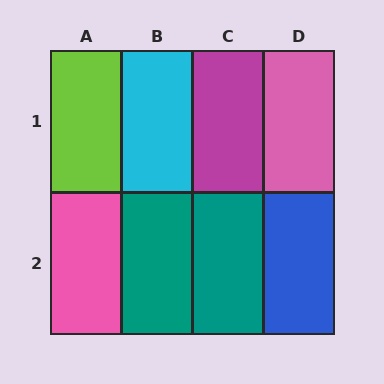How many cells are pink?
2 cells are pink.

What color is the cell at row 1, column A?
Lime.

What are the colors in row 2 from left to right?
Pink, teal, teal, blue.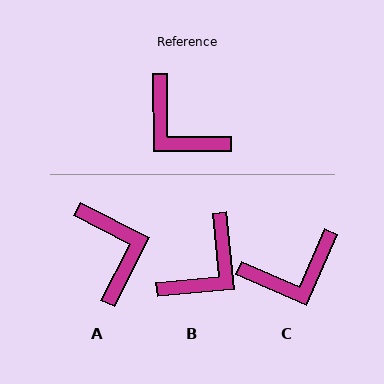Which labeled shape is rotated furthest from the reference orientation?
A, about 152 degrees away.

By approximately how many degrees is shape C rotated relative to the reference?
Approximately 66 degrees counter-clockwise.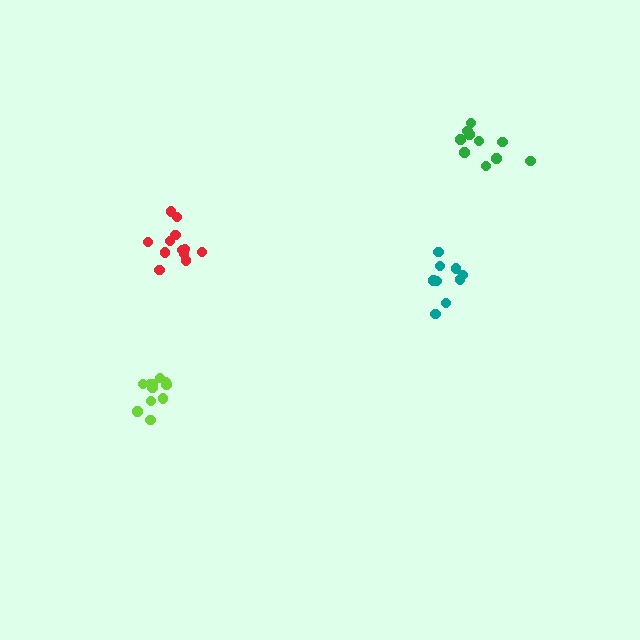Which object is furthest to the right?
The green cluster is rightmost.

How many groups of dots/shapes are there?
There are 4 groups.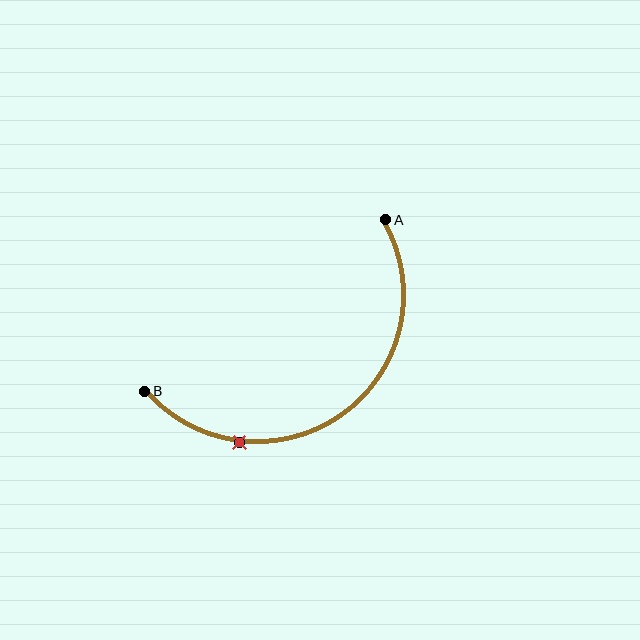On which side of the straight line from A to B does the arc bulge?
The arc bulges below and to the right of the straight line connecting A and B.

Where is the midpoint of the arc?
The arc midpoint is the point on the curve farthest from the straight line joining A and B. It sits below and to the right of that line.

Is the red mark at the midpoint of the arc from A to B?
No. The red mark lies on the arc but is closer to endpoint B. The arc midpoint would be at the point on the curve equidistant along the arc from both A and B.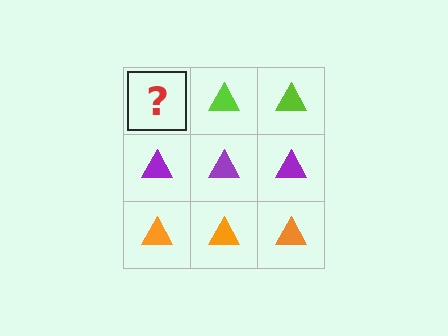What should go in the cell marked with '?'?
The missing cell should contain a lime triangle.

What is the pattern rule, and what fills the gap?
The rule is that each row has a consistent color. The gap should be filled with a lime triangle.